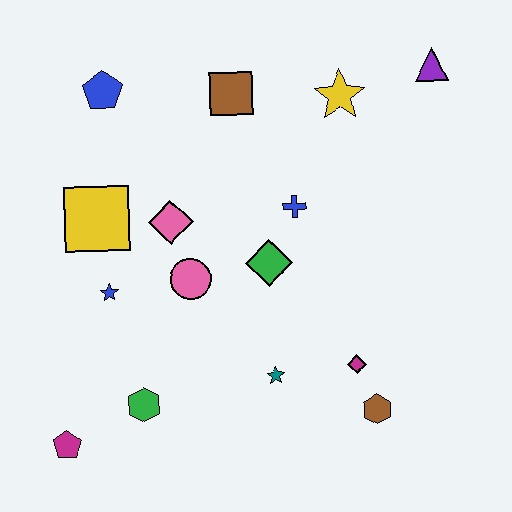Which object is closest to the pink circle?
The pink diamond is closest to the pink circle.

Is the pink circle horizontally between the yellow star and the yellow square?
Yes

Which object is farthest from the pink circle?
The purple triangle is farthest from the pink circle.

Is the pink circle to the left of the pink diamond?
No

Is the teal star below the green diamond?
Yes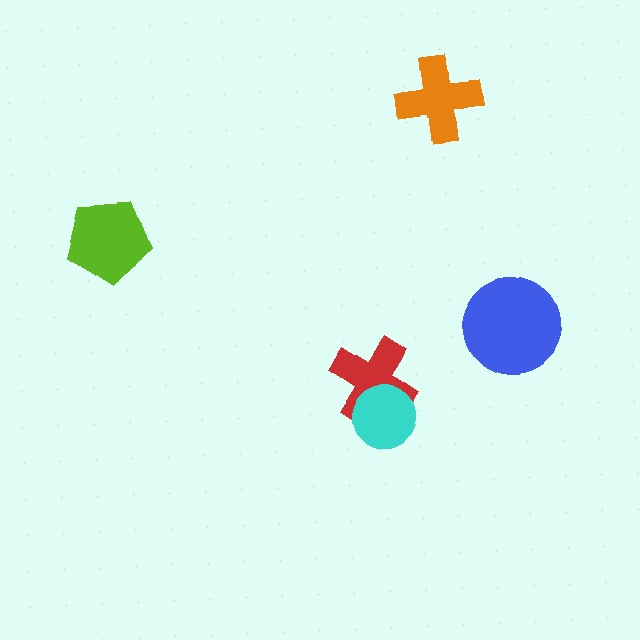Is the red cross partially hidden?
Yes, it is partially covered by another shape.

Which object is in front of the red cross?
The cyan circle is in front of the red cross.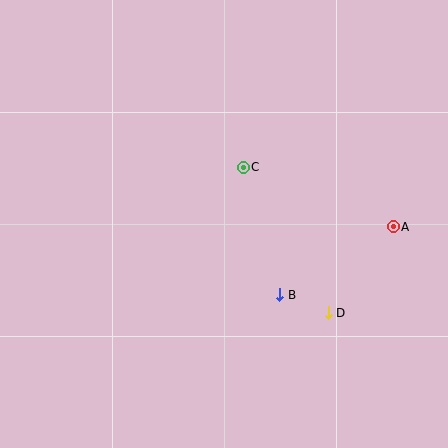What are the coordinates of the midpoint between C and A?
The midpoint between C and A is at (318, 197).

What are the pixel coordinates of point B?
Point B is at (280, 295).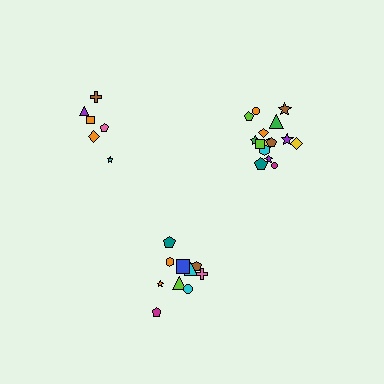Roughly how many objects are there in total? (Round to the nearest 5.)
Roughly 30 objects in total.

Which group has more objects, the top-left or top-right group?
The top-right group.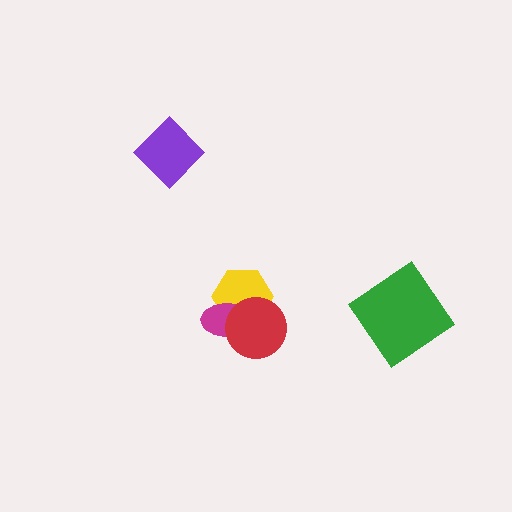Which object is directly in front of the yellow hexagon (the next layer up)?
The magenta ellipse is directly in front of the yellow hexagon.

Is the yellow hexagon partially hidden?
Yes, it is partially covered by another shape.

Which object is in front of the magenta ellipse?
The red circle is in front of the magenta ellipse.